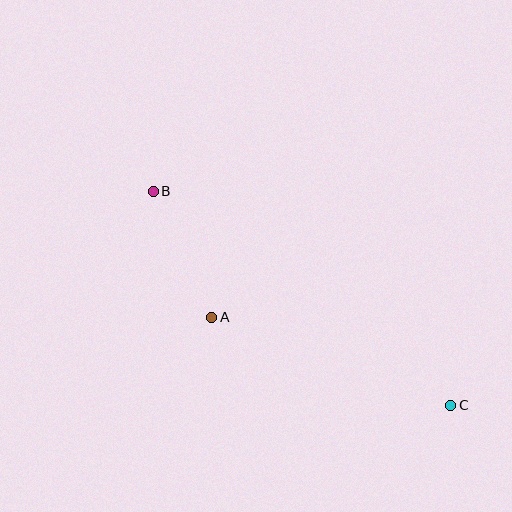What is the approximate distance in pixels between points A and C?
The distance between A and C is approximately 255 pixels.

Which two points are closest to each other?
Points A and B are closest to each other.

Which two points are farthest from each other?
Points B and C are farthest from each other.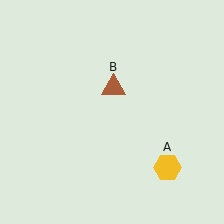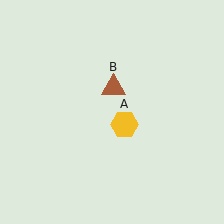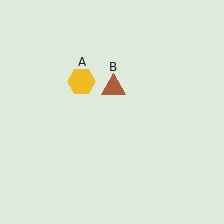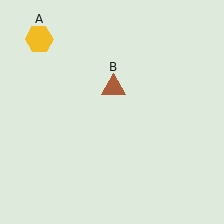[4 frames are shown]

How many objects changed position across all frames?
1 object changed position: yellow hexagon (object A).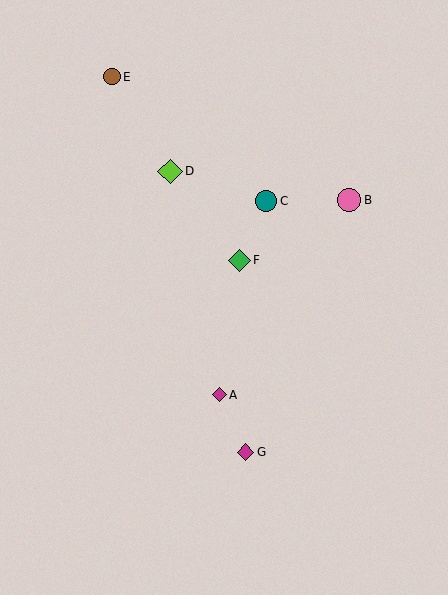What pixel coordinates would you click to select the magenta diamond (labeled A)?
Click at (220, 395) to select the magenta diamond A.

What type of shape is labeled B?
Shape B is a pink circle.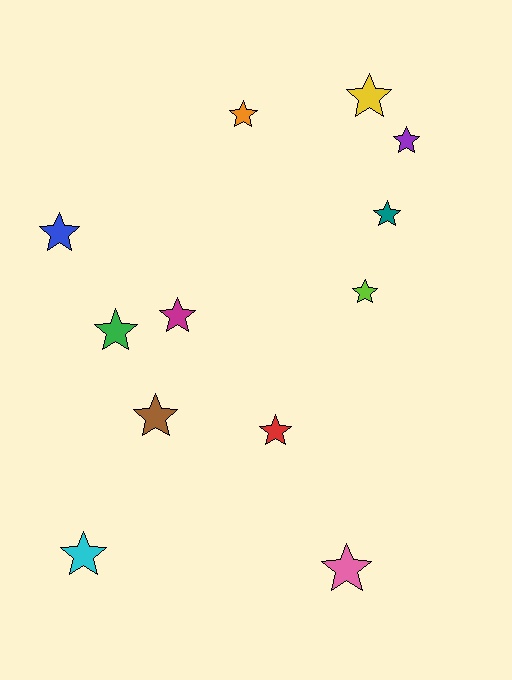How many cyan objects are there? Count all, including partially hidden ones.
There is 1 cyan object.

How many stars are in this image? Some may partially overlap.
There are 12 stars.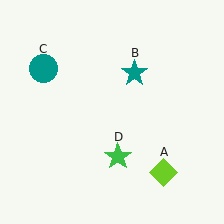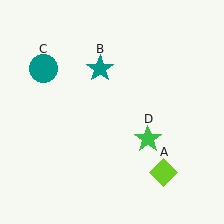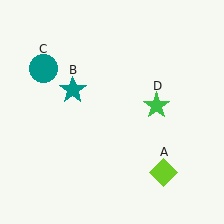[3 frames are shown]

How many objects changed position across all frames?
2 objects changed position: teal star (object B), green star (object D).